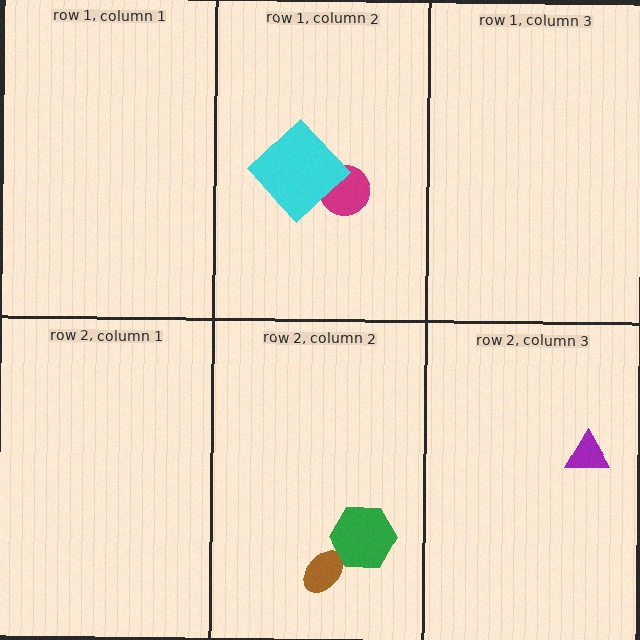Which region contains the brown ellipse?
The row 2, column 2 region.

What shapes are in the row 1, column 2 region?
The magenta circle, the cyan diamond.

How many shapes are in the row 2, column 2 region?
2.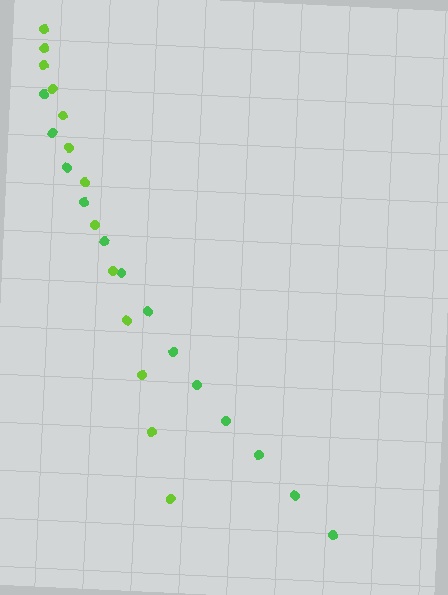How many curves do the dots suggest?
There are 2 distinct paths.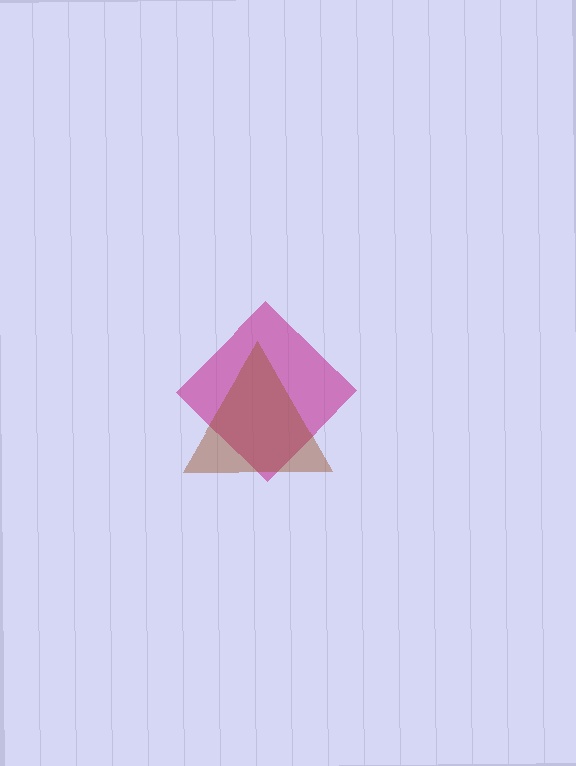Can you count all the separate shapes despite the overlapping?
Yes, there are 2 separate shapes.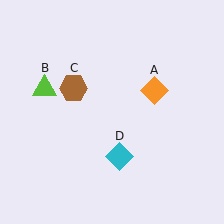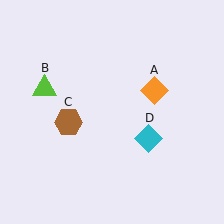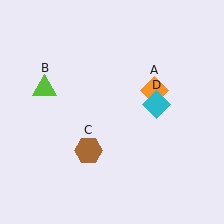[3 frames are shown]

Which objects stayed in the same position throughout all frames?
Orange diamond (object A) and lime triangle (object B) remained stationary.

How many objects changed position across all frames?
2 objects changed position: brown hexagon (object C), cyan diamond (object D).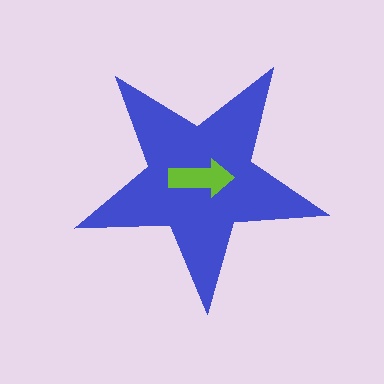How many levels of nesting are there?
2.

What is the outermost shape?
The blue star.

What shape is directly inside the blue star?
The lime arrow.